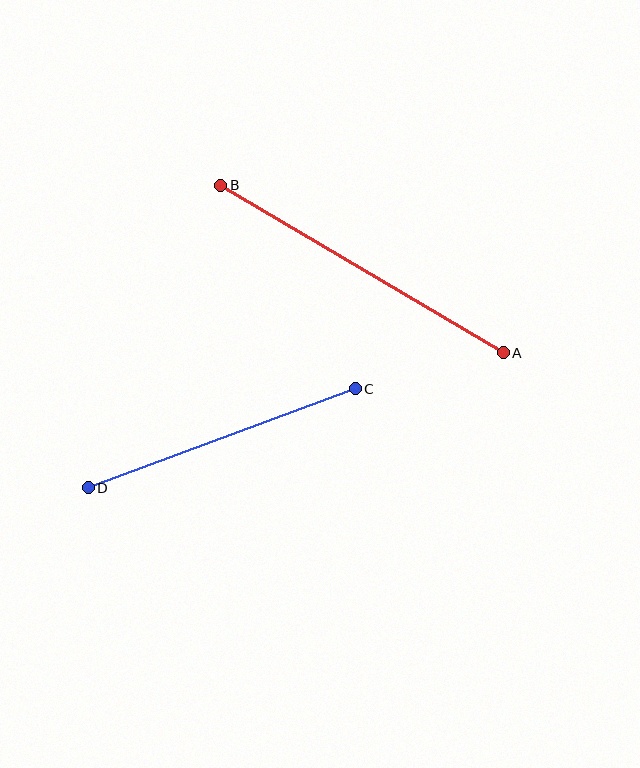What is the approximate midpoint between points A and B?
The midpoint is at approximately (362, 269) pixels.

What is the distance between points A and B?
The distance is approximately 328 pixels.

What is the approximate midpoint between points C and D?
The midpoint is at approximately (222, 438) pixels.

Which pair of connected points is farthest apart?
Points A and B are farthest apart.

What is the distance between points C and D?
The distance is approximately 285 pixels.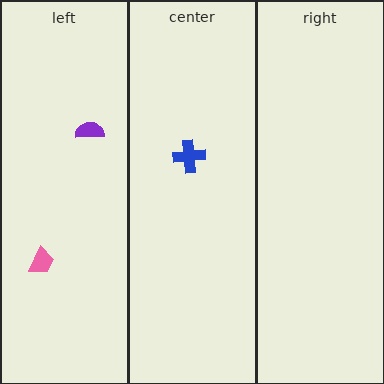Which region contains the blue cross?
The center region.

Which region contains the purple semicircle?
The left region.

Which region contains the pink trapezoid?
The left region.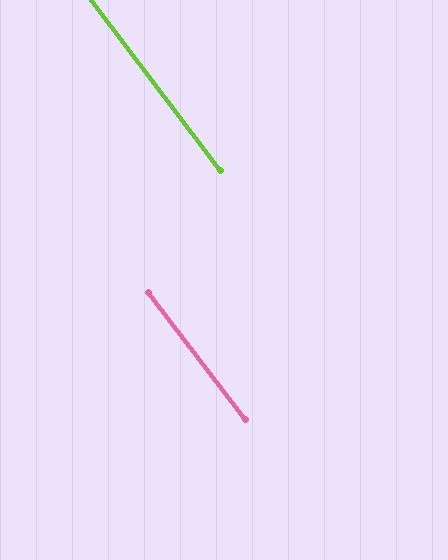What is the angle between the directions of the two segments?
Approximately 1 degree.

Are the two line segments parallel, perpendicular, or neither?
Parallel — their directions differ by only 0.6°.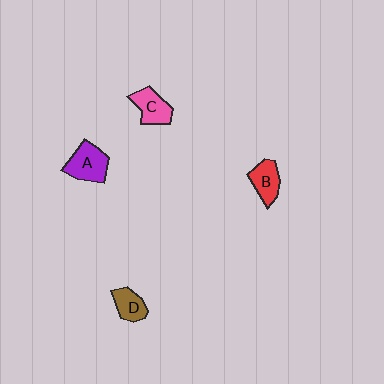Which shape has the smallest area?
Shape D (brown).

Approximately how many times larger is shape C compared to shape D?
Approximately 1.3 times.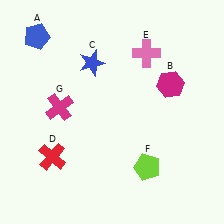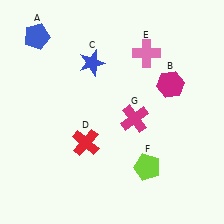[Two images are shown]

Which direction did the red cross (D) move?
The red cross (D) moved right.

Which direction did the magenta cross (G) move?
The magenta cross (G) moved right.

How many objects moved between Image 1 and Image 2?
2 objects moved between the two images.